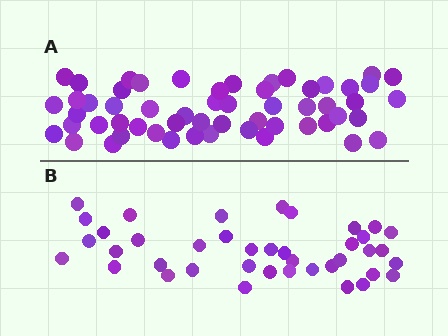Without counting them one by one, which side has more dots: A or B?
Region A (the top region) has more dots.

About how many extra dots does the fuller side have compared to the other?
Region A has approximately 15 more dots than region B.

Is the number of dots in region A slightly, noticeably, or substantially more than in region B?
Region A has noticeably more, but not dramatically so. The ratio is roughly 1.4 to 1.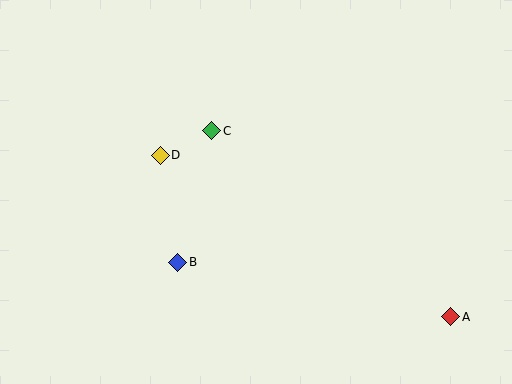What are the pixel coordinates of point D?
Point D is at (160, 155).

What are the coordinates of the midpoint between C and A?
The midpoint between C and A is at (331, 224).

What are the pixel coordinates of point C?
Point C is at (212, 131).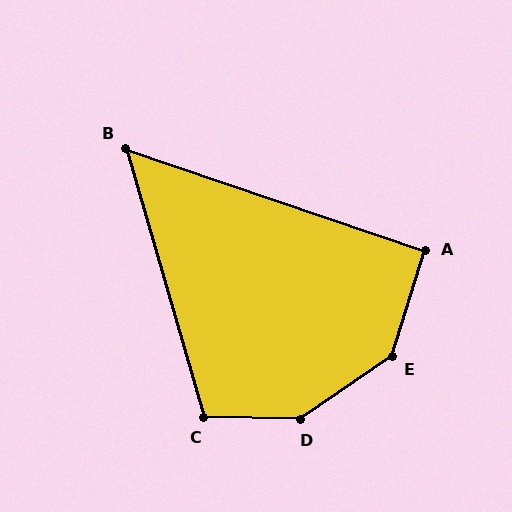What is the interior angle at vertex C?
Approximately 108 degrees (obtuse).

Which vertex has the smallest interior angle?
B, at approximately 55 degrees.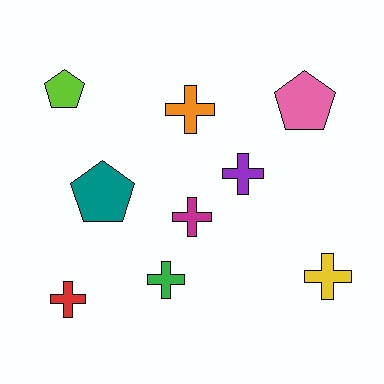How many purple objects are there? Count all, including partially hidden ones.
There is 1 purple object.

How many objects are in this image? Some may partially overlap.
There are 9 objects.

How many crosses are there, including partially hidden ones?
There are 6 crosses.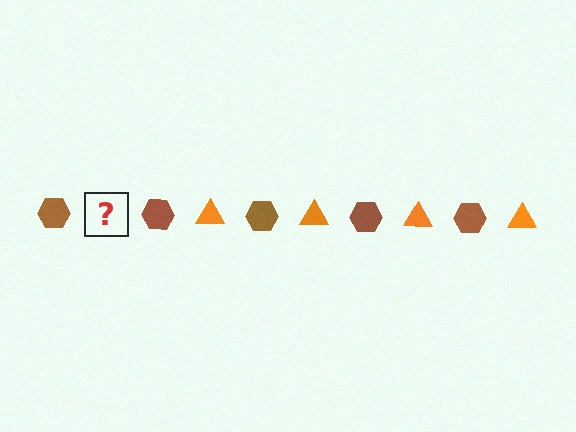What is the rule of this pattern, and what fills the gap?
The rule is that the pattern alternates between brown hexagon and orange triangle. The gap should be filled with an orange triangle.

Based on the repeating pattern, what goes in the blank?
The blank should be an orange triangle.